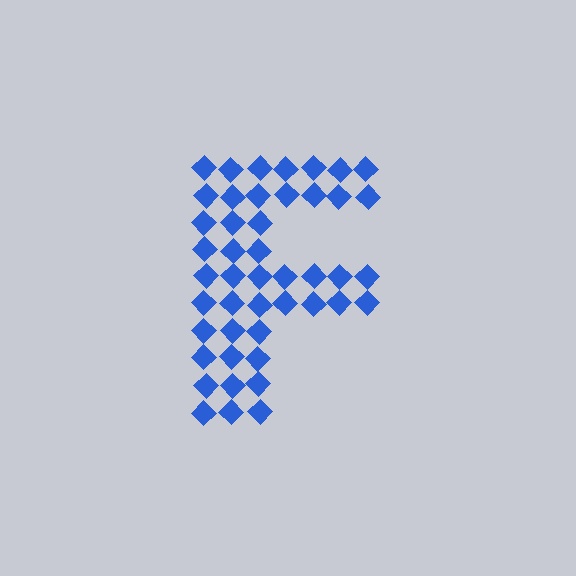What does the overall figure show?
The overall figure shows the letter F.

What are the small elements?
The small elements are diamonds.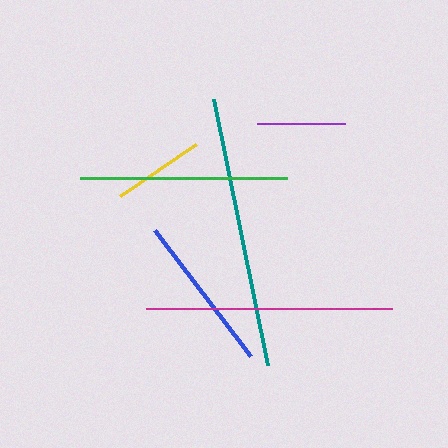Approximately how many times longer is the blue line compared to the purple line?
The blue line is approximately 1.8 times the length of the purple line.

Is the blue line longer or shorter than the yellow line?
The blue line is longer than the yellow line.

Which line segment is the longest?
The teal line is the longest at approximately 271 pixels.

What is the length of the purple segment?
The purple segment is approximately 88 pixels long.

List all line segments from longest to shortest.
From longest to shortest: teal, magenta, green, blue, yellow, purple.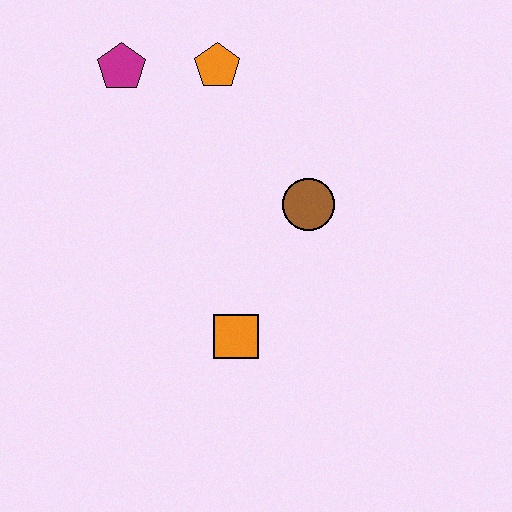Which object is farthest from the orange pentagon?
The orange square is farthest from the orange pentagon.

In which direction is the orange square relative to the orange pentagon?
The orange square is below the orange pentagon.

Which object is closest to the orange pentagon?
The magenta pentagon is closest to the orange pentagon.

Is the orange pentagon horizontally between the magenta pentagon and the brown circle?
Yes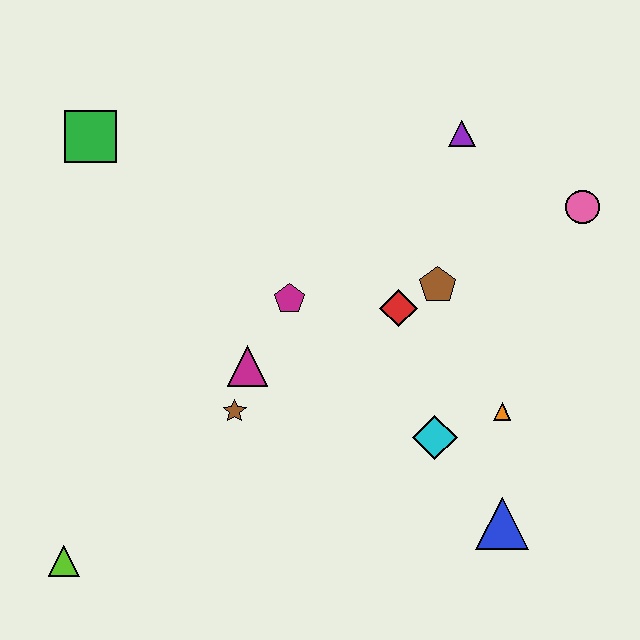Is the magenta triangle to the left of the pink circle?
Yes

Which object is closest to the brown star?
The magenta triangle is closest to the brown star.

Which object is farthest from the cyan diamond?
The green square is farthest from the cyan diamond.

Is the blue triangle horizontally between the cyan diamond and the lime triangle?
No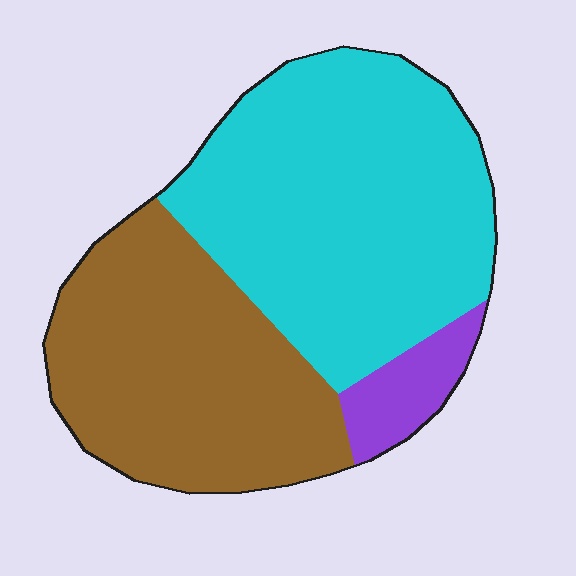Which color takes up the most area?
Cyan, at roughly 50%.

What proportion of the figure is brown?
Brown takes up about two fifths (2/5) of the figure.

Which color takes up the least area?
Purple, at roughly 5%.